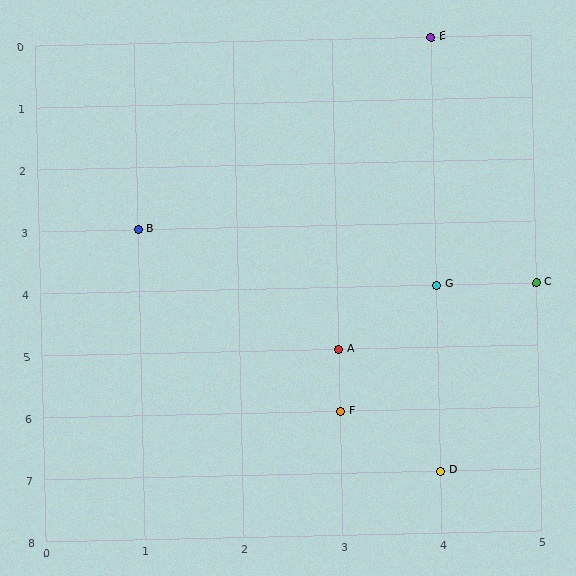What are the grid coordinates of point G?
Point G is at grid coordinates (4, 4).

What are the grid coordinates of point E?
Point E is at grid coordinates (4, 0).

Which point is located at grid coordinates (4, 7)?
Point D is at (4, 7).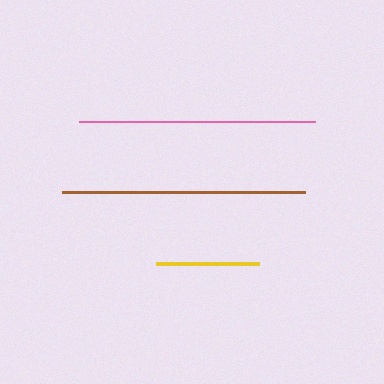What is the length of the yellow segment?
The yellow segment is approximately 104 pixels long.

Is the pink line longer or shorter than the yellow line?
The pink line is longer than the yellow line.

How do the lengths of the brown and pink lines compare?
The brown and pink lines are approximately the same length.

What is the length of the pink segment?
The pink segment is approximately 236 pixels long.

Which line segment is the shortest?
The yellow line is the shortest at approximately 104 pixels.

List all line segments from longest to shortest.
From longest to shortest: brown, pink, yellow.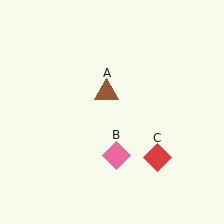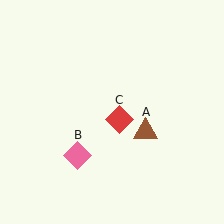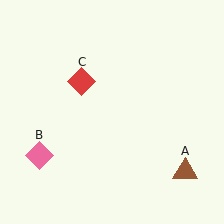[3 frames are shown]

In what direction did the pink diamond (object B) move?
The pink diamond (object B) moved left.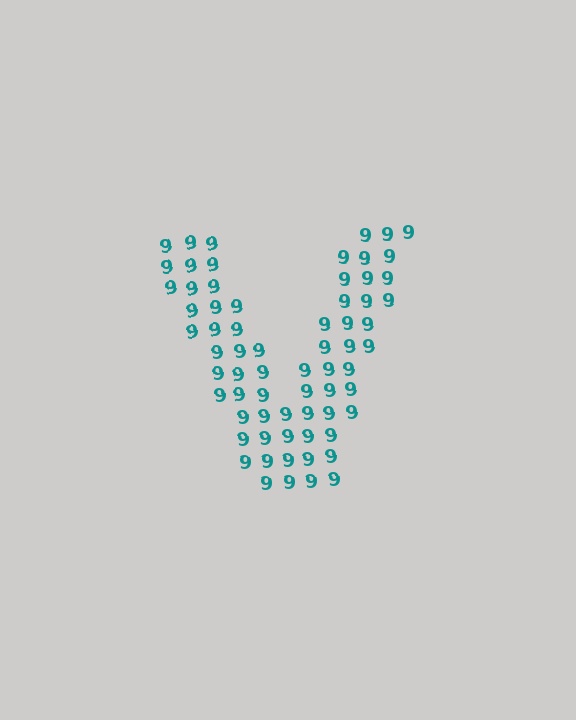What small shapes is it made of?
It is made of small digit 9's.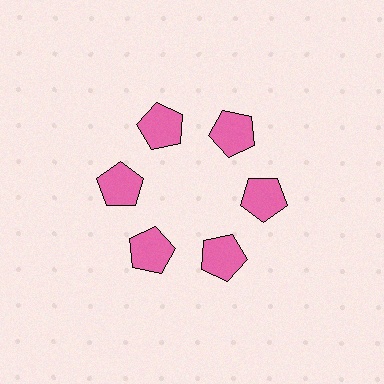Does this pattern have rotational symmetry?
Yes, this pattern has 6-fold rotational symmetry. It looks the same after rotating 60 degrees around the center.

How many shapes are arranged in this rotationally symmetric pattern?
There are 6 shapes, arranged in 6 groups of 1.